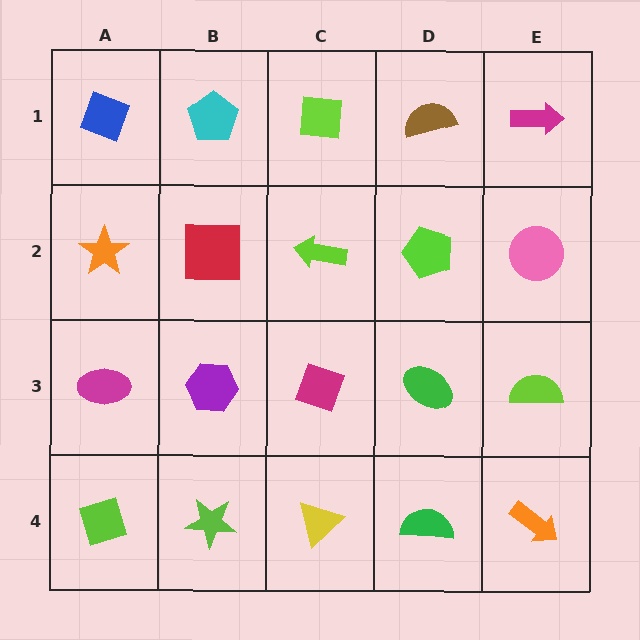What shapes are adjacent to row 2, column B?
A cyan pentagon (row 1, column B), a purple hexagon (row 3, column B), an orange star (row 2, column A), a lime arrow (row 2, column C).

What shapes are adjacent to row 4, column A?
A magenta ellipse (row 3, column A), a lime star (row 4, column B).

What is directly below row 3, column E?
An orange arrow.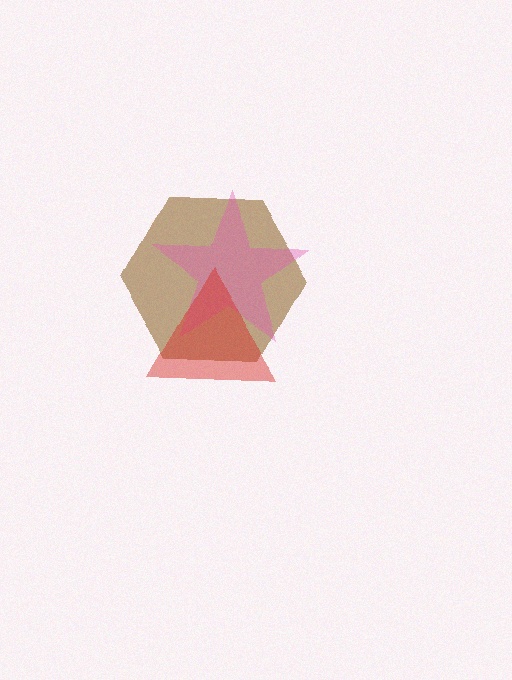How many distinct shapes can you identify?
There are 3 distinct shapes: a brown hexagon, a pink star, a red triangle.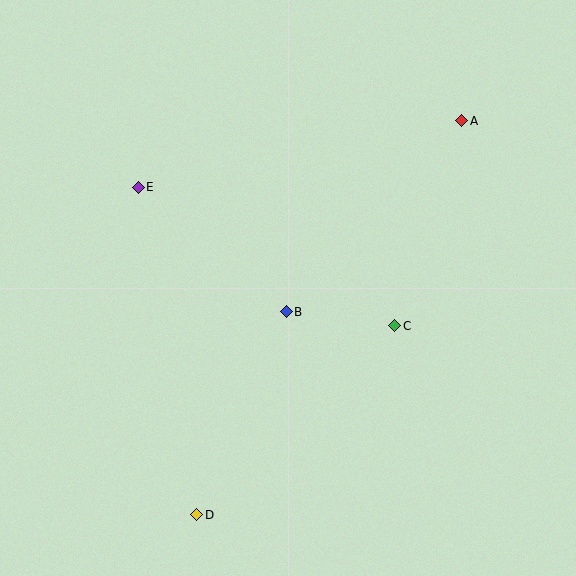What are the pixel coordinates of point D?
Point D is at (197, 515).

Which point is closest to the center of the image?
Point B at (286, 312) is closest to the center.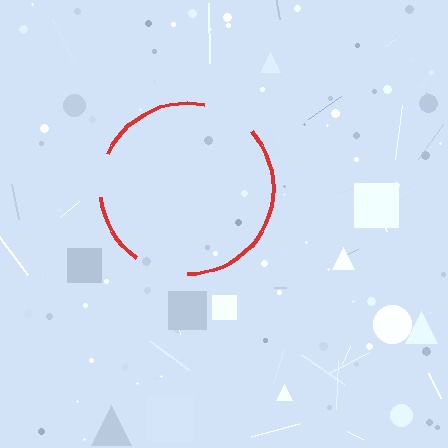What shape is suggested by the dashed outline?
The dashed outline suggests a circle.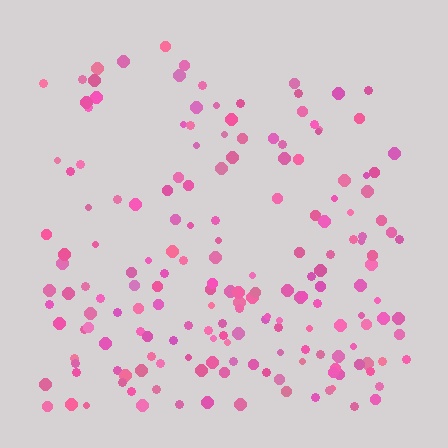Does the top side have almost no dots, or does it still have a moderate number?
Still a moderate number, just noticeably fewer than the bottom.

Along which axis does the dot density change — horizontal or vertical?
Vertical.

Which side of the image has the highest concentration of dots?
The bottom.